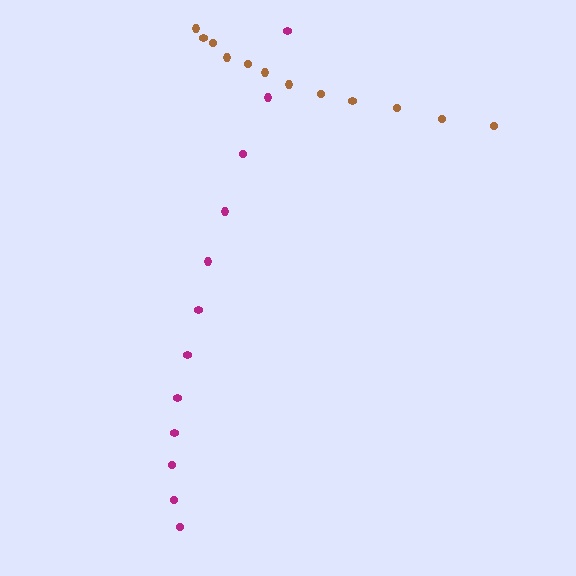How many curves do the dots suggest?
There are 2 distinct paths.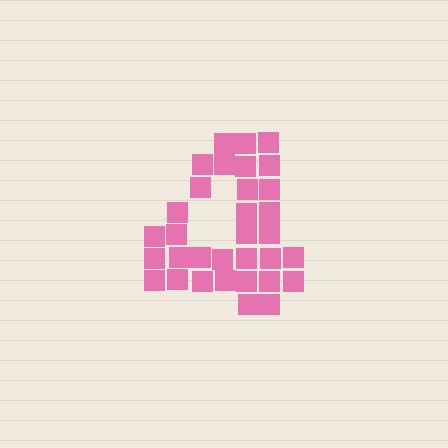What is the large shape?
The large shape is the digit 4.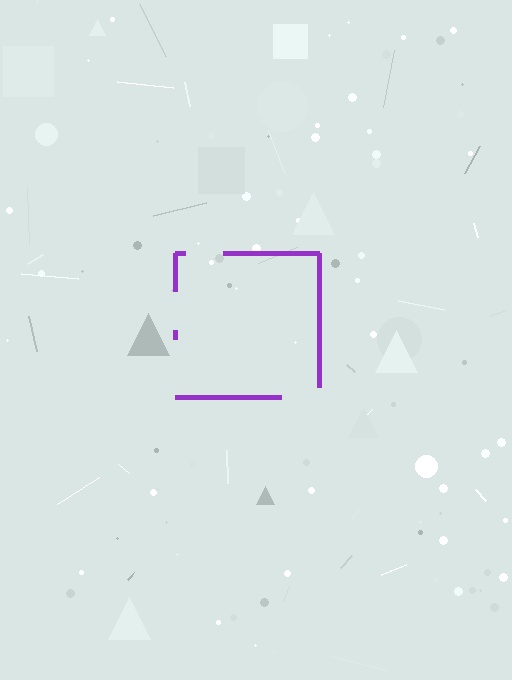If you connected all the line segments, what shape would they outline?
They would outline a square.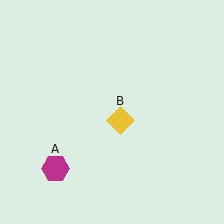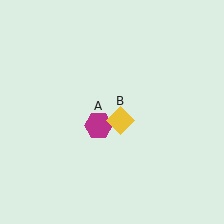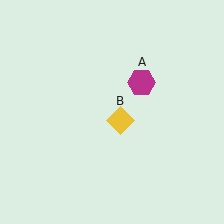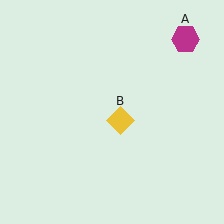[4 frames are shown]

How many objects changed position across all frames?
1 object changed position: magenta hexagon (object A).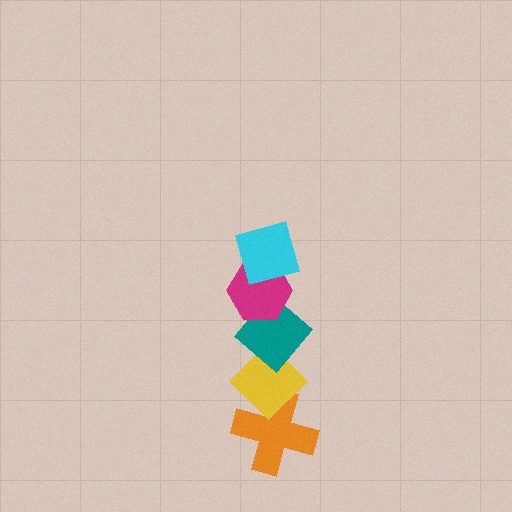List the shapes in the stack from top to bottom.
From top to bottom: the cyan diamond, the magenta hexagon, the teal diamond, the yellow diamond, the orange cross.